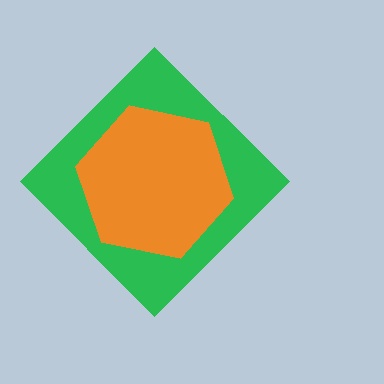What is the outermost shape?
The green diamond.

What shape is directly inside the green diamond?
The orange hexagon.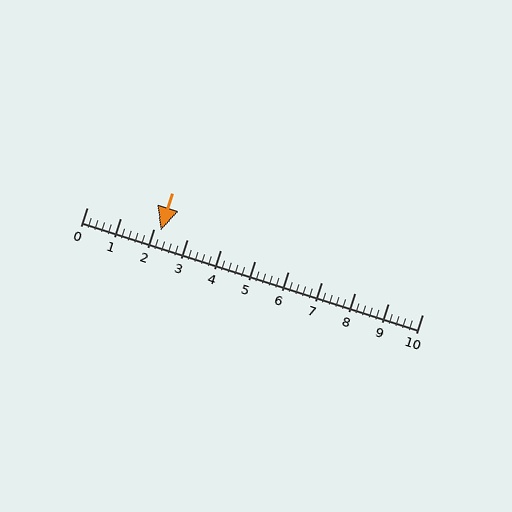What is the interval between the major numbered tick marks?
The major tick marks are spaced 1 units apart.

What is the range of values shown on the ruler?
The ruler shows values from 0 to 10.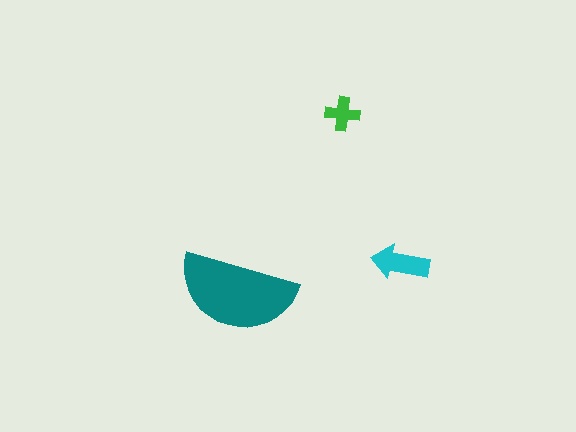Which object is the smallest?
The green cross.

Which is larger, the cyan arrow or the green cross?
The cyan arrow.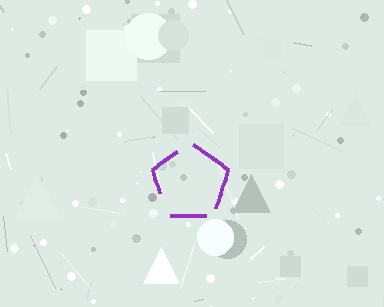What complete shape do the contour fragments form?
The contour fragments form a pentagon.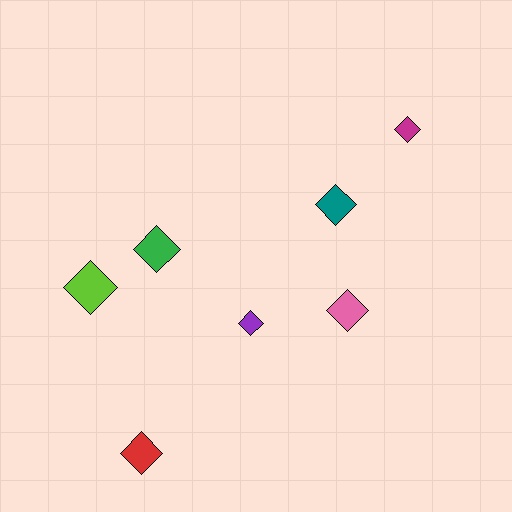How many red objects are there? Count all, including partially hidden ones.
There is 1 red object.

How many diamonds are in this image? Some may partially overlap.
There are 7 diamonds.